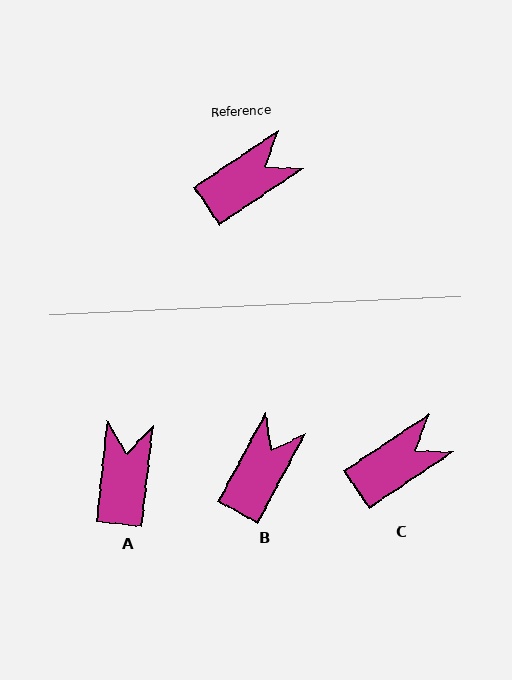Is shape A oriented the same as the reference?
No, it is off by about 50 degrees.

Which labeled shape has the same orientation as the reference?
C.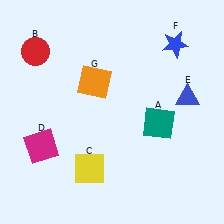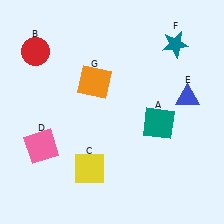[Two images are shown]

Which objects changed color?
D changed from magenta to pink. F changed from blue to teal.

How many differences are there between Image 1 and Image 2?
There are 2 differences between the two images.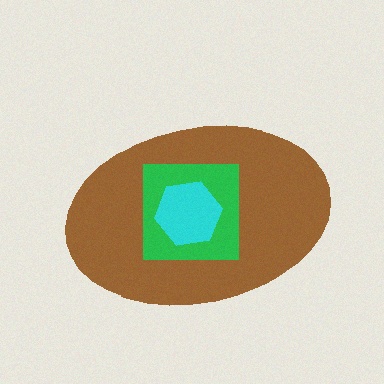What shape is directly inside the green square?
The cyan hexagon.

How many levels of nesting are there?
3.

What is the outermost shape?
The brown ellipse.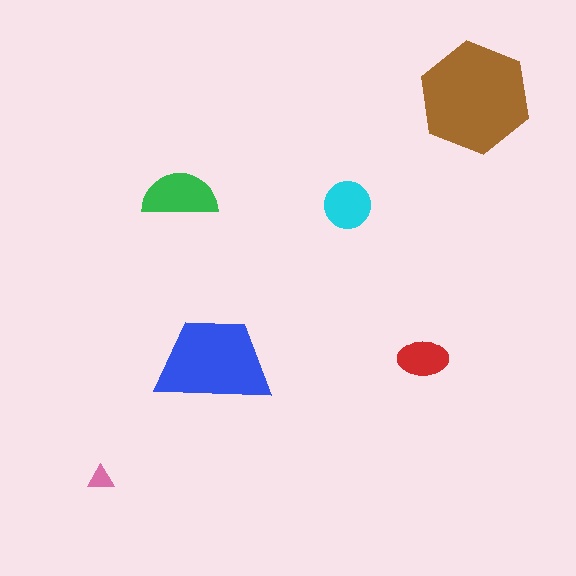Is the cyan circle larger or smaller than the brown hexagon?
Smaller.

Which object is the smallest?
The pink triangle.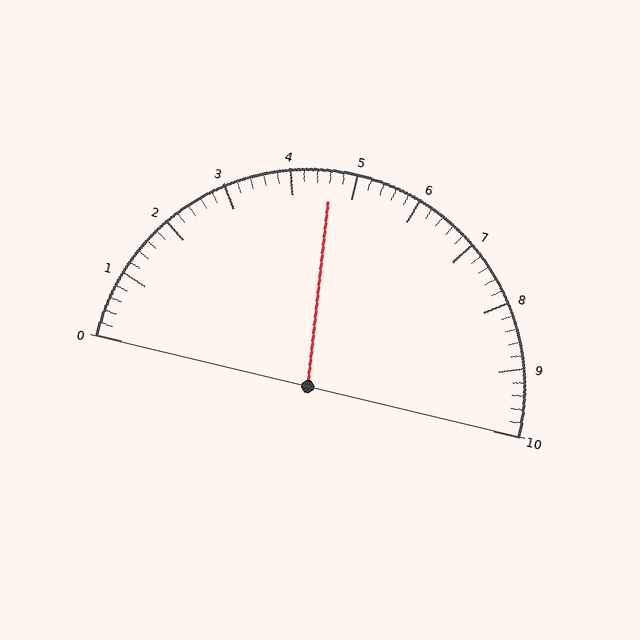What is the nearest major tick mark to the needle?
The nearest major tick mark is 5.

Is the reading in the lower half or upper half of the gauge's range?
The reading is in the lower half of the range (0 to 10).